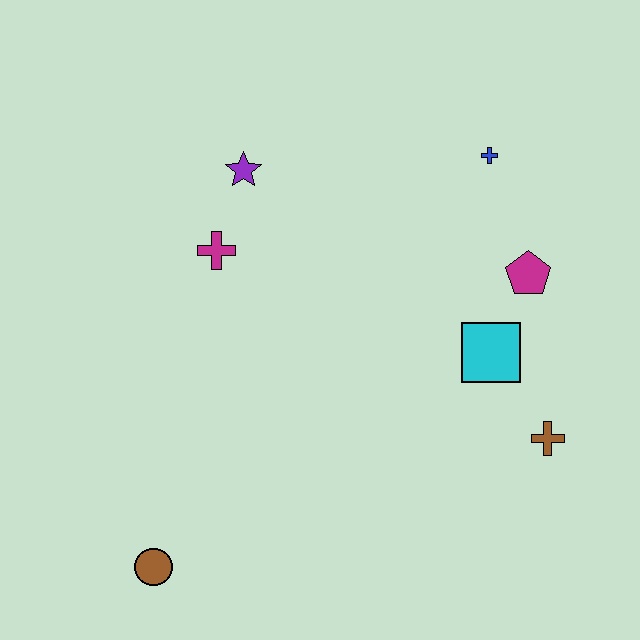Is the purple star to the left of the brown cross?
Yes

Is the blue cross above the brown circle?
Yes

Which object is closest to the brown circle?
The magenta cross is closest to the brown circle.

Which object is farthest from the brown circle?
The blue cross is farthest from the brown circle.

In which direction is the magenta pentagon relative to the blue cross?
The magenta pentagon is below the blue cross.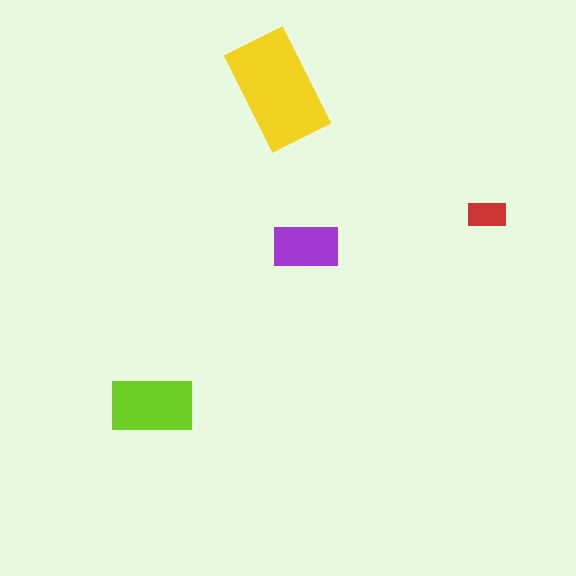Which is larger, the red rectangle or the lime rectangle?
The lime one.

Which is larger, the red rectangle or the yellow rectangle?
The yellow one.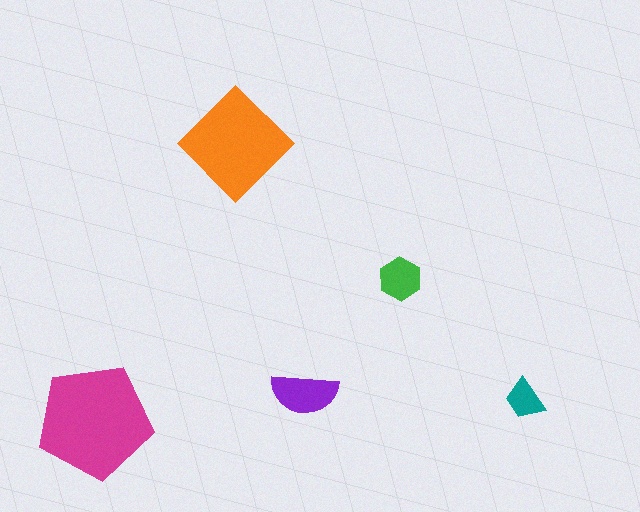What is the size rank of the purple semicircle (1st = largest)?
3rd.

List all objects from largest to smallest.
The magenta pentagon, the orange diamond, the purple semicircle, the green hexagon, the teal trapezoid.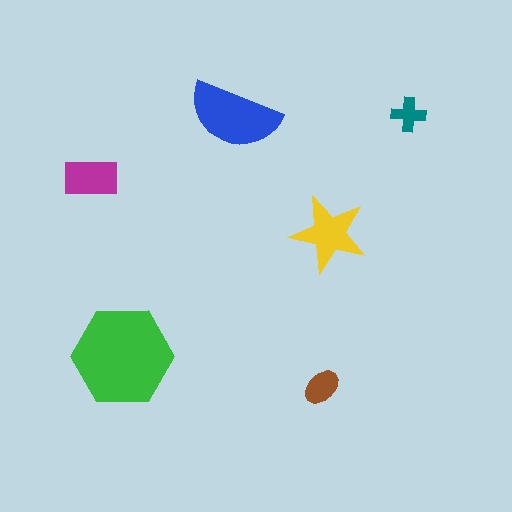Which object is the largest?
The green hexagon.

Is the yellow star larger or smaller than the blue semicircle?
Smaller.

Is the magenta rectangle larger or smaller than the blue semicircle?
Smaller.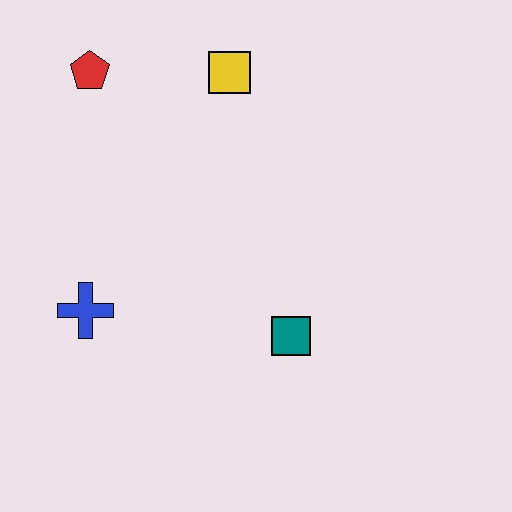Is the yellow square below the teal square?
No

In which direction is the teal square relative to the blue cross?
The teal square is to the right of the blue cross.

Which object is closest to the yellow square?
The red pentagon is closest to the yellow square.